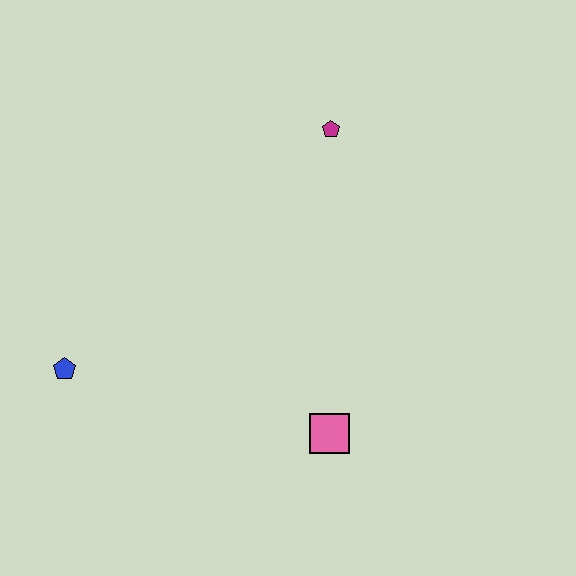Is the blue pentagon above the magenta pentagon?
No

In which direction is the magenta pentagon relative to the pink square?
The magenta pentagon is above the pink square.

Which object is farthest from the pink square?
The magenta pentagon is farthest from the pink square.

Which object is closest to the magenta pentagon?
The pink square is closest to the magenta pentagon.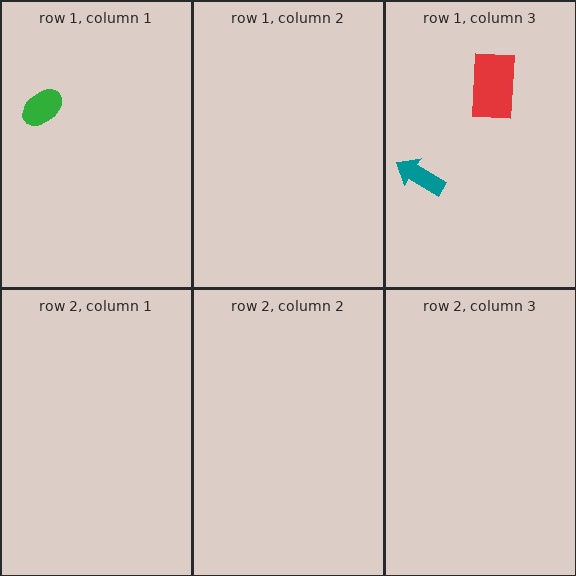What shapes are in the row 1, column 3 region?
The red rectangle, the teal arrow.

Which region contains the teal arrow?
The row 1, column 3 region.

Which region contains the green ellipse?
The row 1, column 1 region.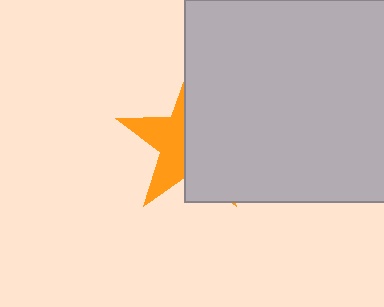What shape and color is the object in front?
The object in front is a light gray rectangle.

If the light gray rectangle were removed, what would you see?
You would see the complete orange star.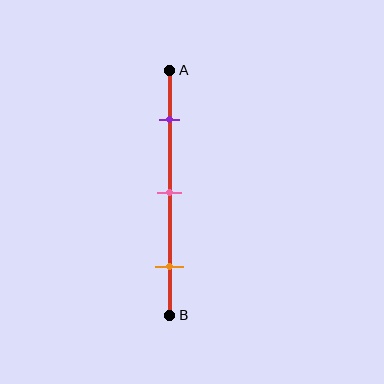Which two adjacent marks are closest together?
The purple and pink marks are the closest adjacent pair.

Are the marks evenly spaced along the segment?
Yes, the marks are approximately evenly spaced.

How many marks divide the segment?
There are 3 marks dividing the segment.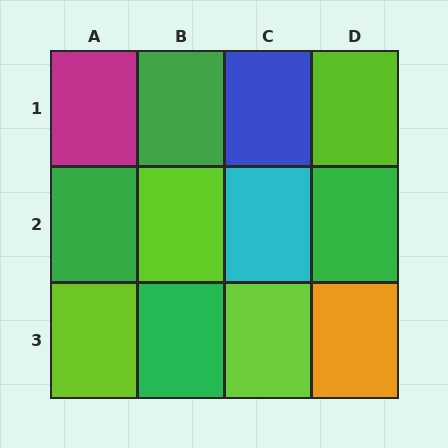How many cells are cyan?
1 cell is cyan.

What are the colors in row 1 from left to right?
Magenta, green, blue, lime.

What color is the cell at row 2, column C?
Cyan.